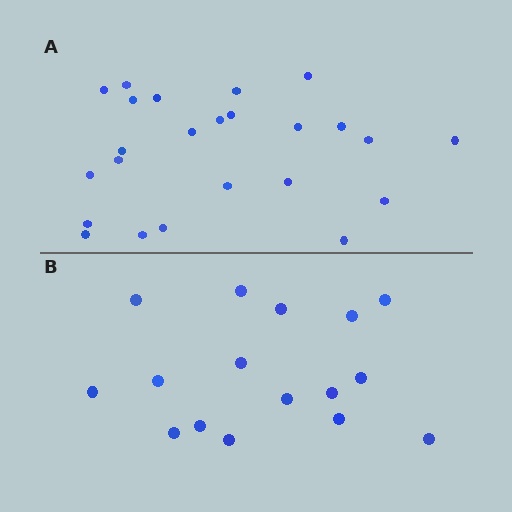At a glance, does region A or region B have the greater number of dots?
Region A (the top region) has more dots.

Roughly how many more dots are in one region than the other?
Region A has roughly 8 or so more dots than region B.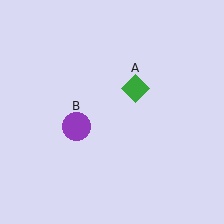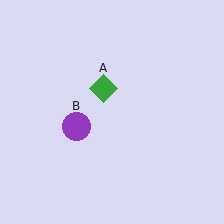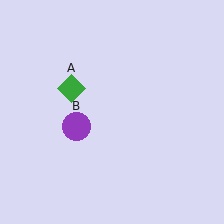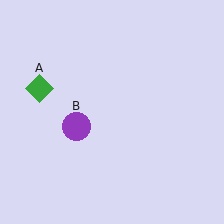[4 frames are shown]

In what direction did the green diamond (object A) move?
The green diamond (object A) moved left.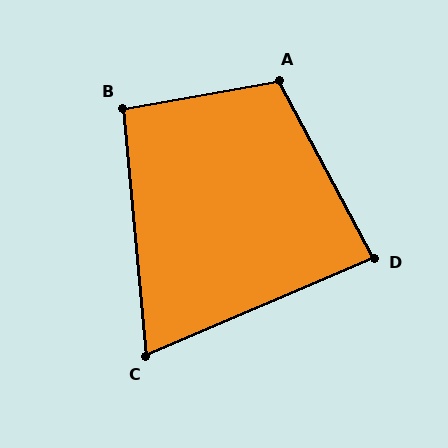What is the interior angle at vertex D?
Approximately 85 degrees (approximately right).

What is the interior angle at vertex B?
Approximately 95 degrees (approximately right).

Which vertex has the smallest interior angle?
C, at approximately 72 degrees.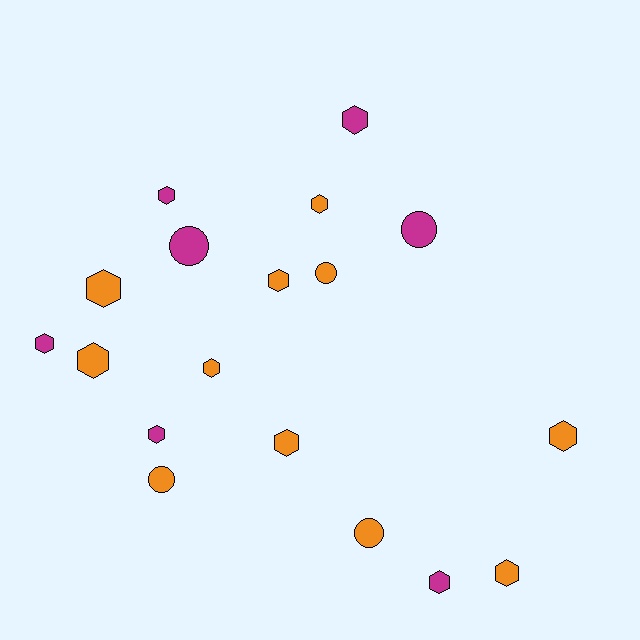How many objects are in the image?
There are 18 objects.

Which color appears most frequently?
Orange, with 11 objects.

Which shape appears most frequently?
Hexagon, with 13 objects.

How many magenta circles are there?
There are 2 magenta circles.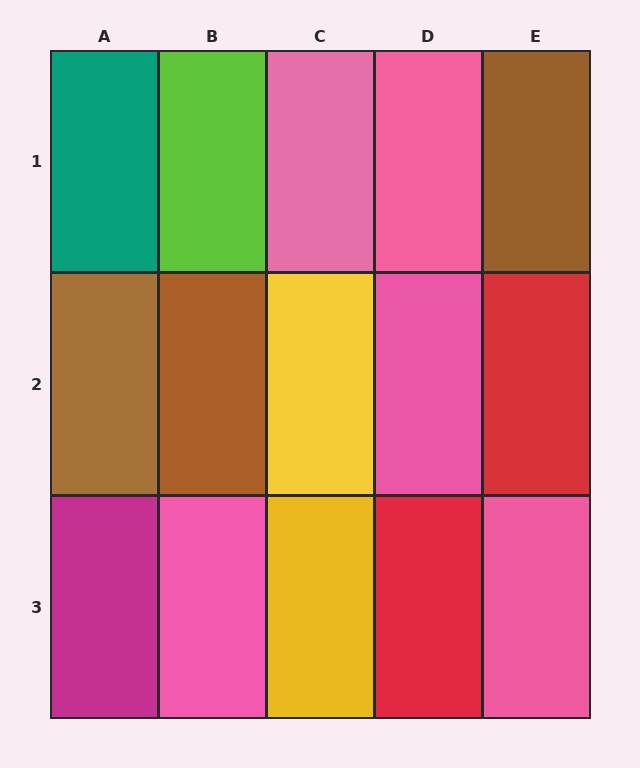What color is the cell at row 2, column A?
Brown.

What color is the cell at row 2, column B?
Brown.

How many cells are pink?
5 cells are pink.